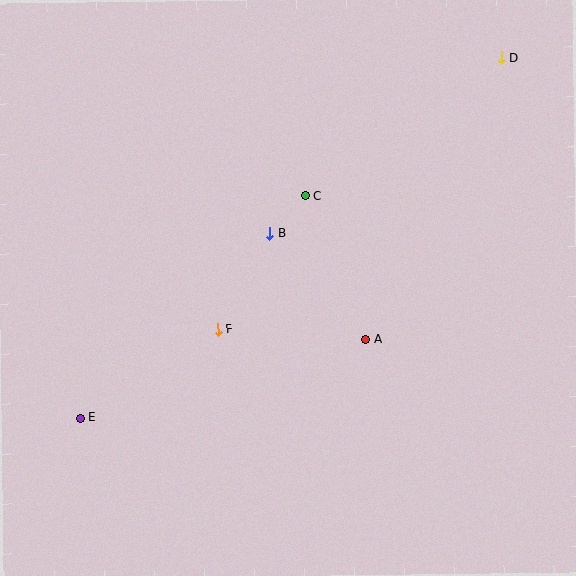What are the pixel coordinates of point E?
Point E is at (80, 418).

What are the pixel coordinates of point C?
Point C is at (305, 196).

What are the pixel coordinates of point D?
Point D is at (502, 58).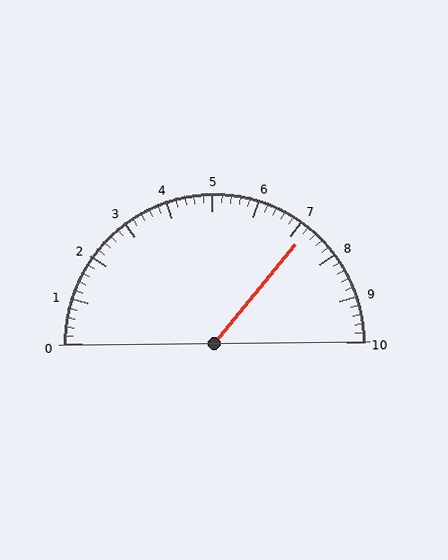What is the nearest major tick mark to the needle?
The nearest major tick mark is 7.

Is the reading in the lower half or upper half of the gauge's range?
The reading is in the upper half of the range (0 to 10).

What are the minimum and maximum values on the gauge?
The gauge ranges from 0 to 10.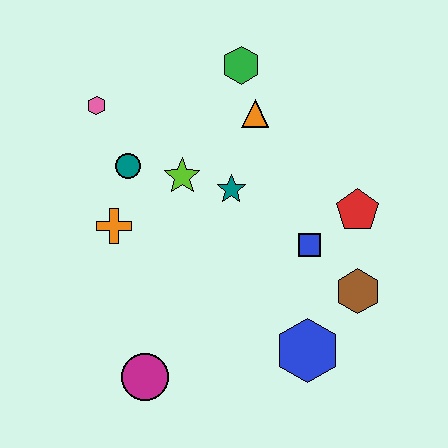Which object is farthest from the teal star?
The magenta circle is farthest from the teal star.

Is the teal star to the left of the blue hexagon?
Yes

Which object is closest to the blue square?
The red pentagon is closest to the blue square.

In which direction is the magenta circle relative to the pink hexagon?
The magenta circle is below the pink hexagon.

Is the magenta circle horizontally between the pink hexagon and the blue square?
Yes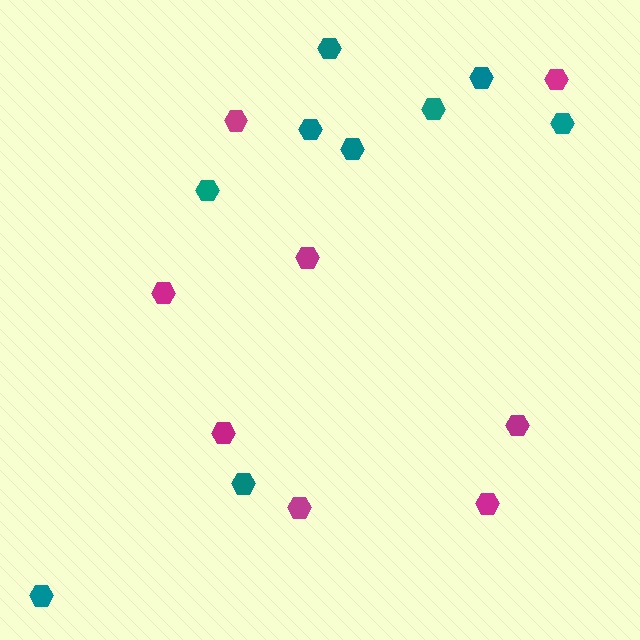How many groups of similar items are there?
There are 2 groups: one group of teal hexagons (9) and one group of magenta hexagons (8).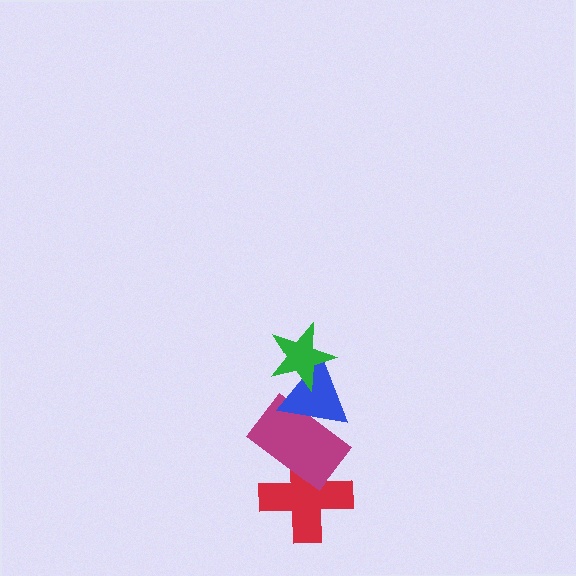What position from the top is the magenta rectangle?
The magenta rectangle is 3rd from the top.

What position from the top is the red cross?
The red cross is 4th from the top.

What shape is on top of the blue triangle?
The green star is on top of the blue triangle.